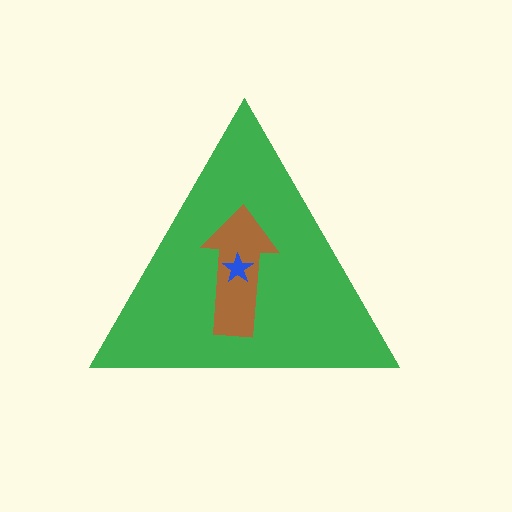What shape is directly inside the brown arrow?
The blue star.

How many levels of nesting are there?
3.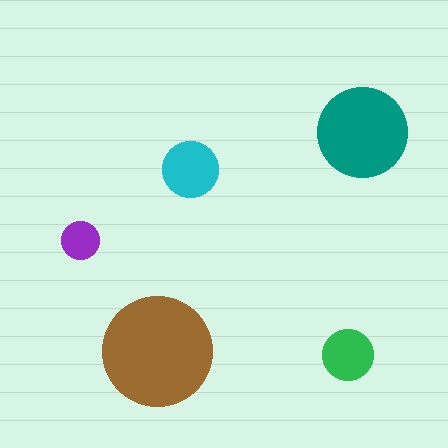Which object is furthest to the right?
The teal circle is rightmost.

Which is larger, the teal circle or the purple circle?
The teal one.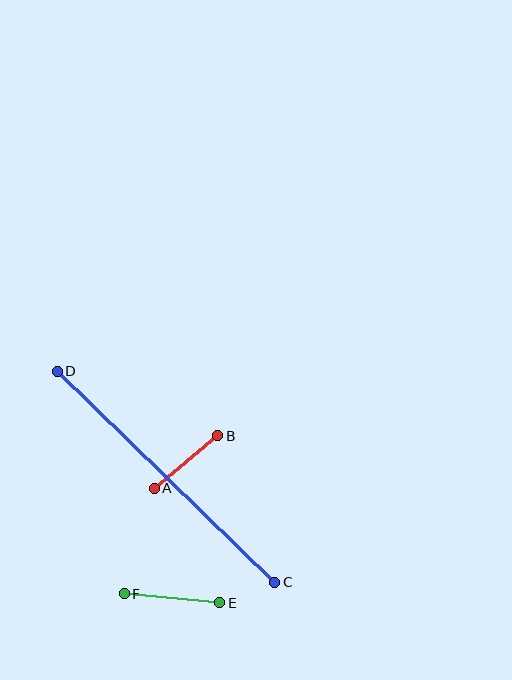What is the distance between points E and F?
The distance is approximately 96 pixels.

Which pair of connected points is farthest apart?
Points C and D are farthest apart.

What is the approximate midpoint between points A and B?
The midpoint is at approximately (186, 462) pixels.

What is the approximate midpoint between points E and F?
The midpoint is at approximately (172, 598) pixels.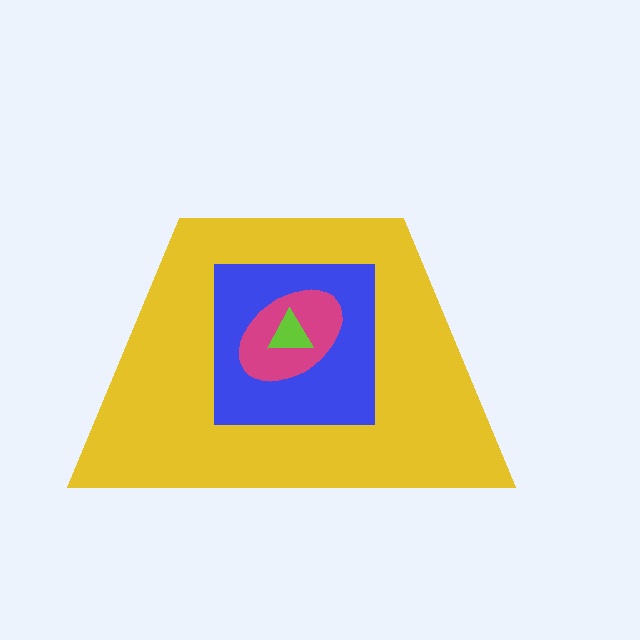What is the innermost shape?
The lime triangle.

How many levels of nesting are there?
4.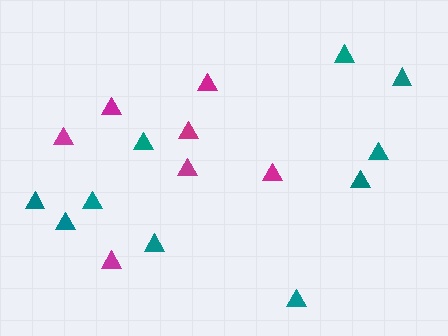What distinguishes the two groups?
There are 2 groups: one group of teal triangles (10) and one group of magenta triangles (7).